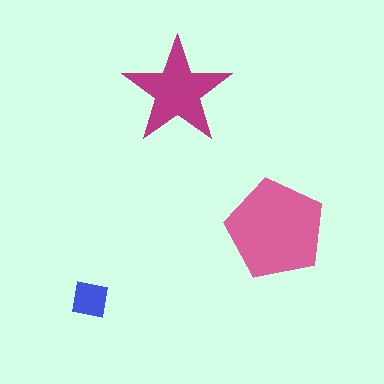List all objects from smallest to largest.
The blue square, the magenta star, the pink pentagon.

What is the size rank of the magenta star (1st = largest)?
2nd.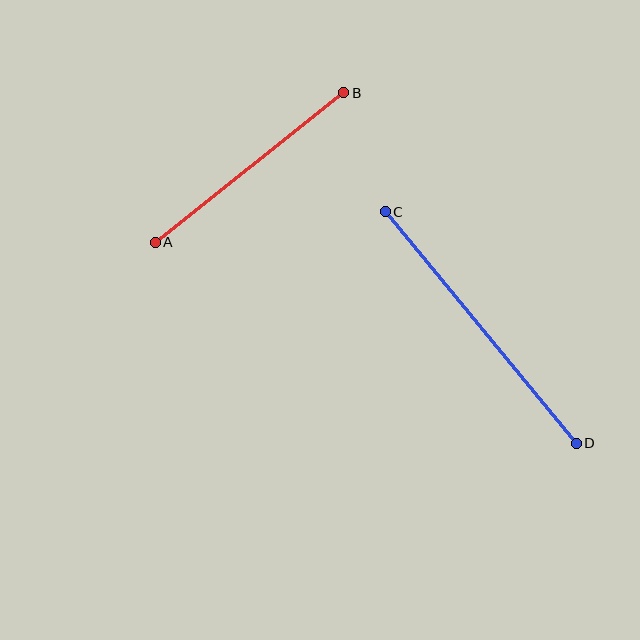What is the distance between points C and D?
The distance is approximately 300 pixels.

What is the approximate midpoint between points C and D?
The midpoint is at approximately (481, 328) pixels.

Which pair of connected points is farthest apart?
Points C and D are farthest apart.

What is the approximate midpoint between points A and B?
The midpoint is at approximately (249, 167) pixels.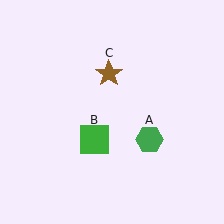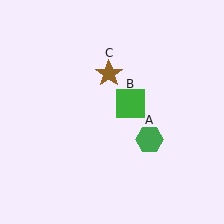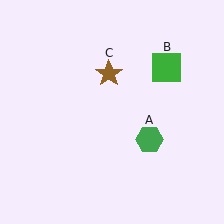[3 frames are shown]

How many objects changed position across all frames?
1 object changed position: green square (object B).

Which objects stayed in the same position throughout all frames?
Green hexagon (object A) and brown star (object C) remained stationary.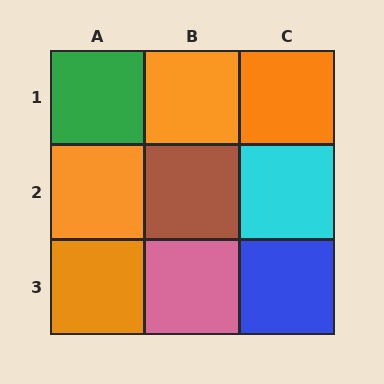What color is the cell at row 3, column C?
Blue.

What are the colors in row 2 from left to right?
Orange, brown, cyan.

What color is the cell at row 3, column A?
Orange.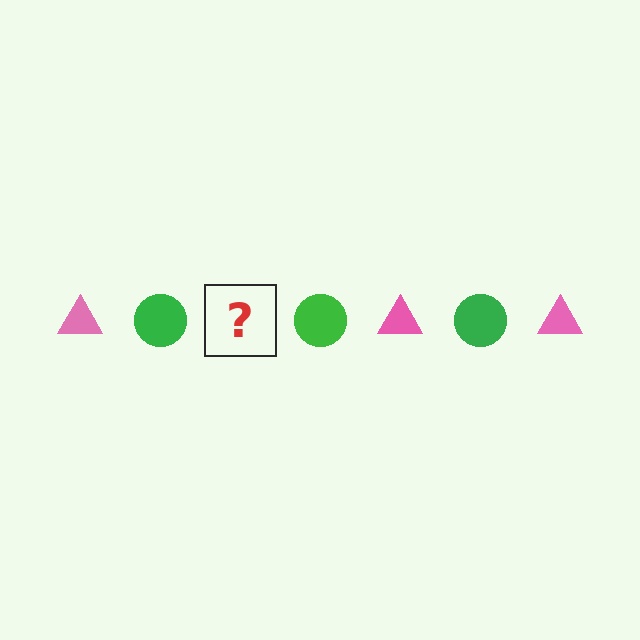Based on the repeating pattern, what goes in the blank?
The blank should be a pink triangle.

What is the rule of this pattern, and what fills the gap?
The rule is that the pattern alternates between pink triangle and green circle. The gap should be filled with a pink triangle.